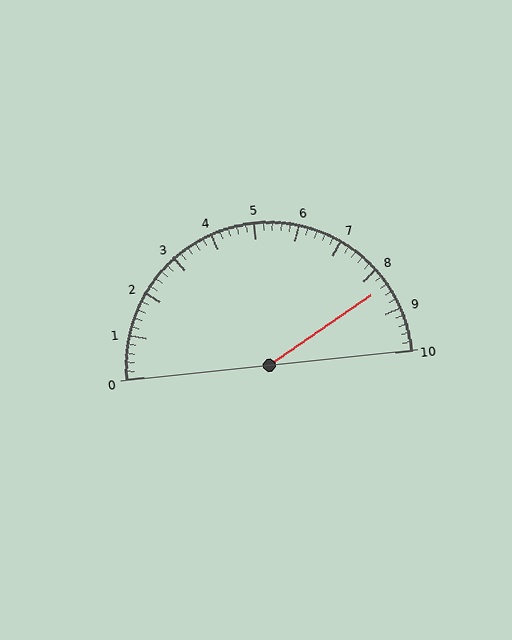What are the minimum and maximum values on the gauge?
The gauge ranges from 0 to 10.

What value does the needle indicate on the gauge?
The needle indicates approximately 8.4.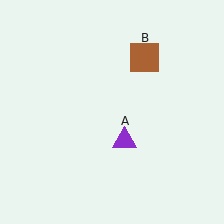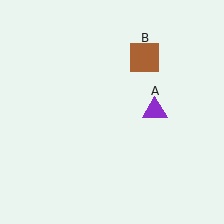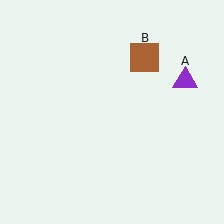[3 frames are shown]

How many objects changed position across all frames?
1 object changed position: purple triangle (object A).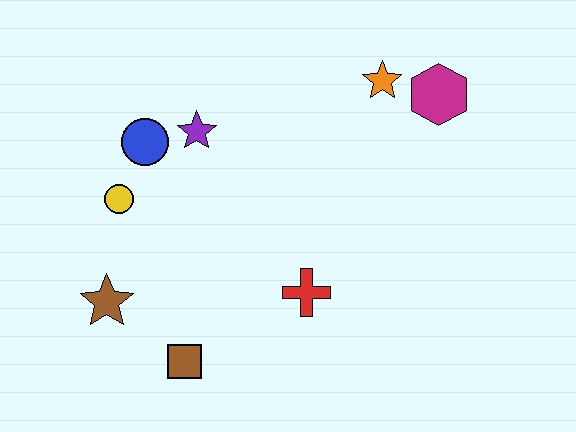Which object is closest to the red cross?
The brown square is closest to the red cross.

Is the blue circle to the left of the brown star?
No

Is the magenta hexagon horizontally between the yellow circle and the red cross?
No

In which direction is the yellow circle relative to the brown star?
The yellow circle is above the brown star.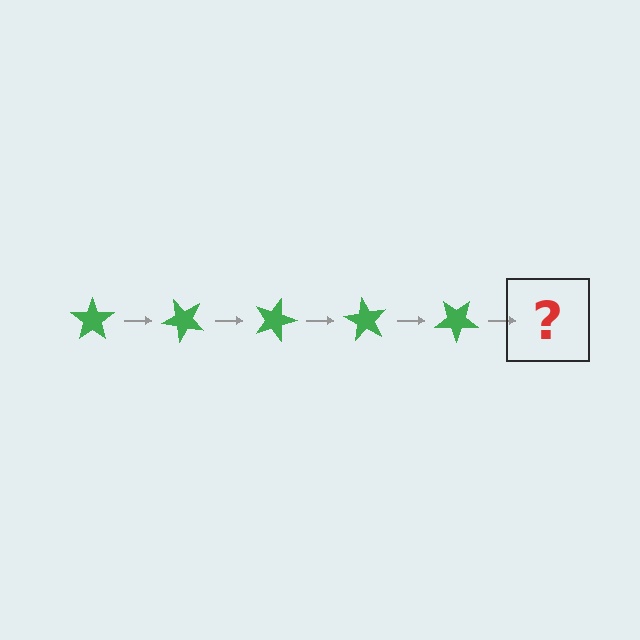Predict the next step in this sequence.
The next step is a green star rotated 225 degrees.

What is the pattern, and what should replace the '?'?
The pattern is that the star rotates 45 degrees each step. The '?' should be a green star rotated 225 degrees.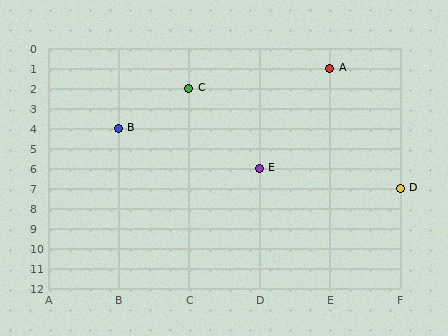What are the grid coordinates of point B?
Point B is at grid coordinates (B, 4).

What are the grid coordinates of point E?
Point E is at grid coordinates (D, 6).